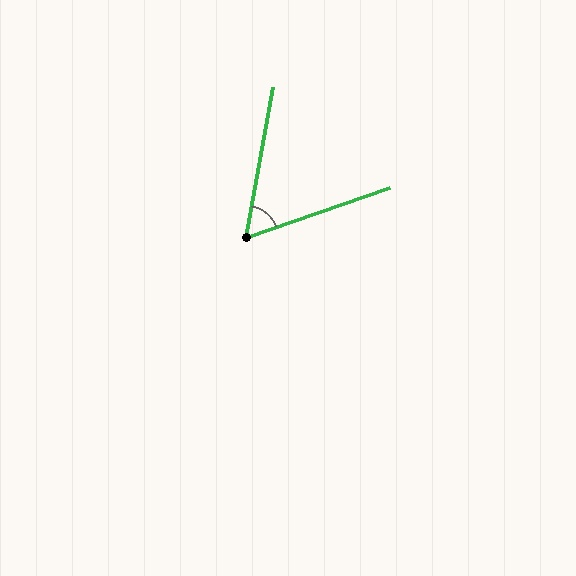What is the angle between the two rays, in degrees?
Approximately 61 degrees.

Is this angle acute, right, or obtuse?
It is acute.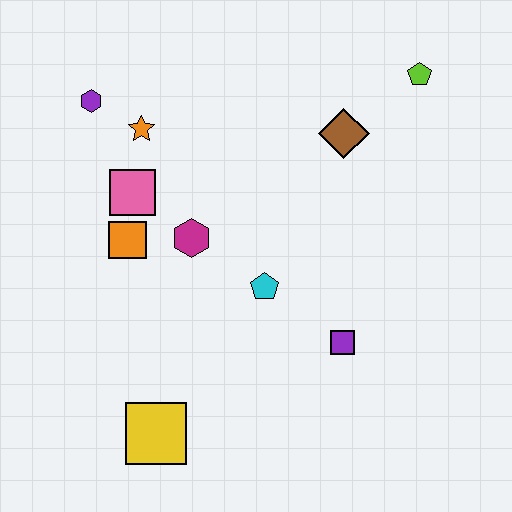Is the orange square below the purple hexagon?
Yes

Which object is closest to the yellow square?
The cyan pentagon is closest to the yellow square.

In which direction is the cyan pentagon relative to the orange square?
The cyan pentagon is to the right of the orange square.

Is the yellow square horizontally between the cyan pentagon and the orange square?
Yes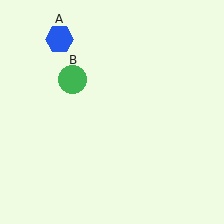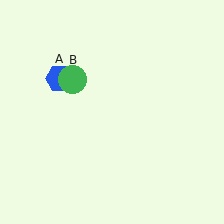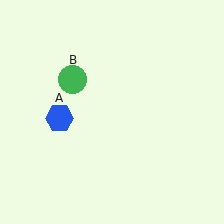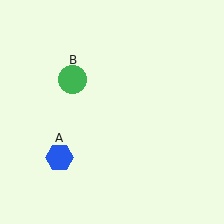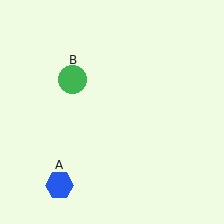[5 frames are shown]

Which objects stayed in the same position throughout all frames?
Green circle (object B) remained stationary.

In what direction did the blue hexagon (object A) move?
The blue hexagon (object A) moved down.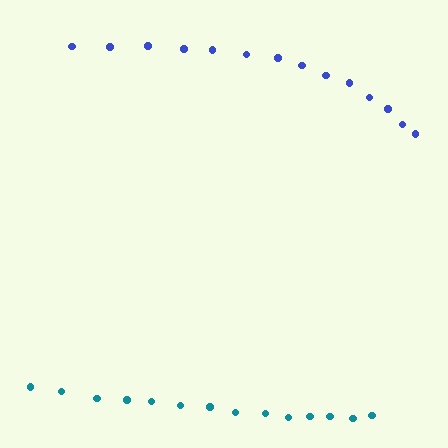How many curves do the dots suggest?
There are 2 distinct paths.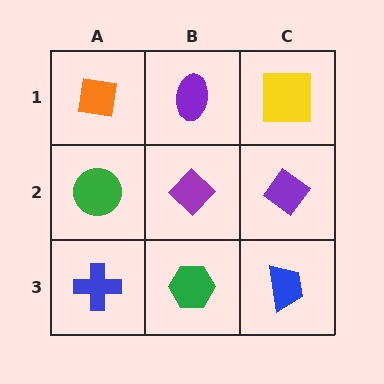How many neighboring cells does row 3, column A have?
2.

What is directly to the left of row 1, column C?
A purple ellipse.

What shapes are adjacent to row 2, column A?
An orange square (row 1, column A), a blue cross (row 3, column A), a purple diamond (row 2, column B).